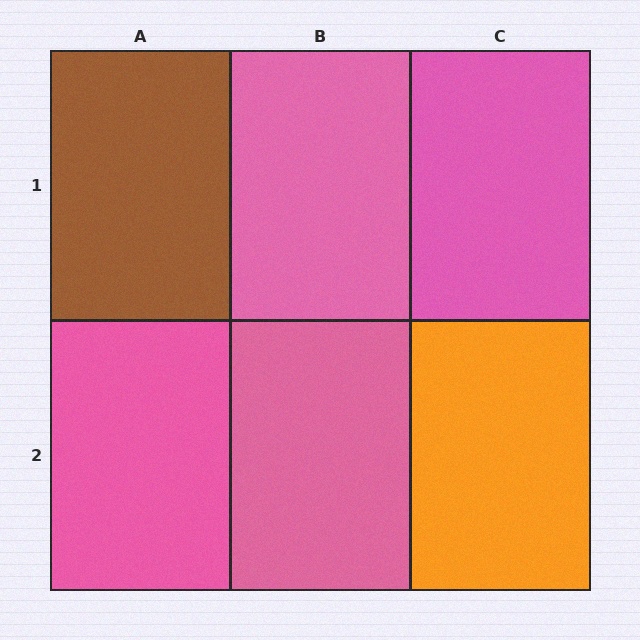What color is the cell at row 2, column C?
Orange.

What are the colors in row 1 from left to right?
Brown, pink, pink.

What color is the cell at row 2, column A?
Pink.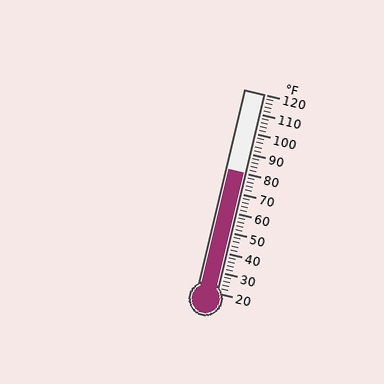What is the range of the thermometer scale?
The thermometer scale ranges from 20°F to 120°F.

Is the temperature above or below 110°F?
The temperature is below 110°F.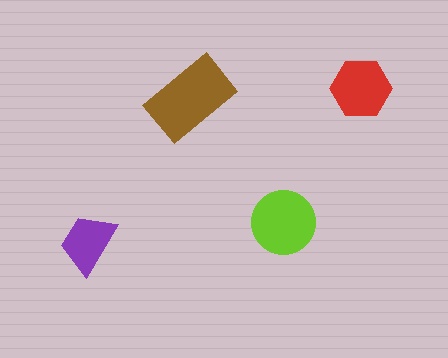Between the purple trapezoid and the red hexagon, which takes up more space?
The red hexagon.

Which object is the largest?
The brown rectangle.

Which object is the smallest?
The purple trapezoid.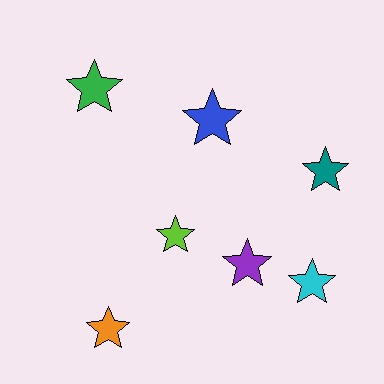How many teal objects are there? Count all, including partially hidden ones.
There is 1 teal object.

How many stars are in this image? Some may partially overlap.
There are 7 stars.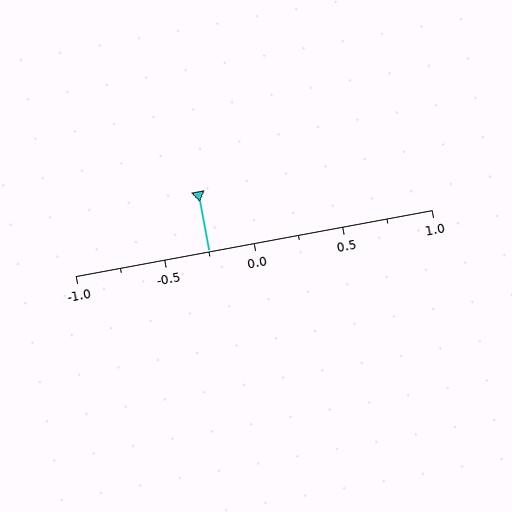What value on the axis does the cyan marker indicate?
The marker indicates approximately -0.25.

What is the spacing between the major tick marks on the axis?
The major ticks are spaced 0.5 apart.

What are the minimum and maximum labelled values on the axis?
The axis runs from -1.0 to 1.0.